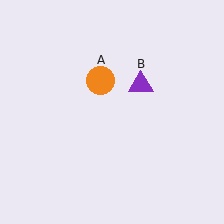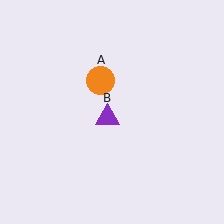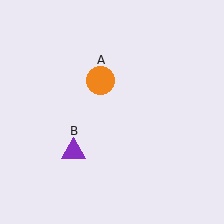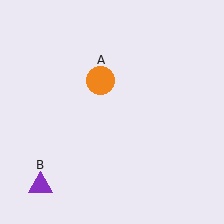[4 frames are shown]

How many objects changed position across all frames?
1 object changed position: purple triangle (object B).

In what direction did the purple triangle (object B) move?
The purple triangle (object B) moved down and to the left.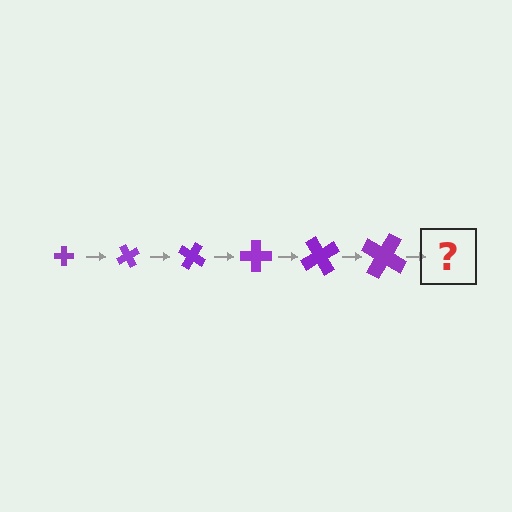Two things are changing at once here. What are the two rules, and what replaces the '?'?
The two rules are that the cross grows larger each step and it rotates 60 degrees each step. The '?' should be a cross, larger than the previous one and rotated 360 degrees from the start.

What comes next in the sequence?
The next element should be a cross, larger than the previous one and rotated 360 degrees from the start.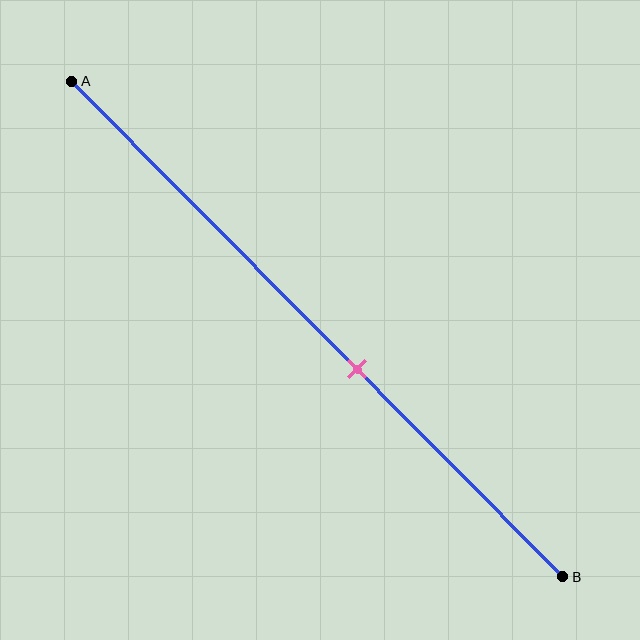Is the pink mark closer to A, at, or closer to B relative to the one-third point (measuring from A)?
The pink mark is closer to point B than the one-third point of segment AB.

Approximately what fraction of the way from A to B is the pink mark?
The pink mark is approximately 60% of the way from A to B.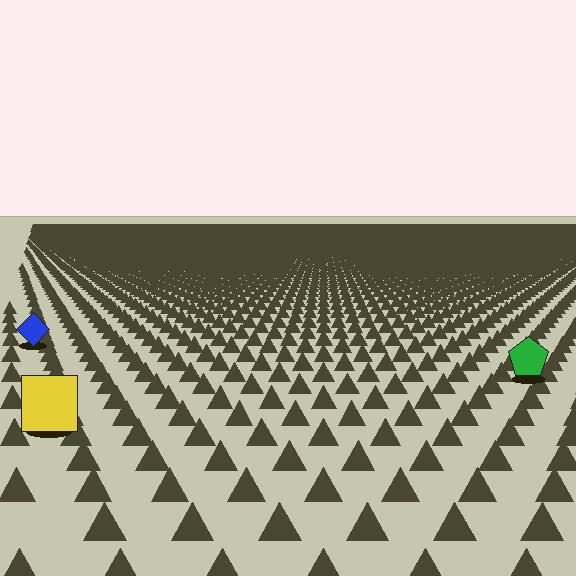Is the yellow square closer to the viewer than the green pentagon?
Yes. The yellow square is closer — you can tell from the texture gradient: the ground texture is coarser near it.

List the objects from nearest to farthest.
From nearest to farthest: the yellow square, the green pentagon, the blue diamond.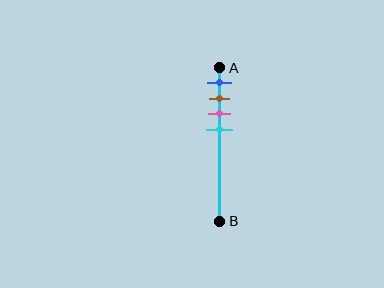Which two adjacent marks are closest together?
The brown and pink marks are the closest adjacent pair.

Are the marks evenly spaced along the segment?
Yes, the marks are approximately evenly spaced.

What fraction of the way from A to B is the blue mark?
The blue mark is approximately 10% (0.1) of the way from A to B.